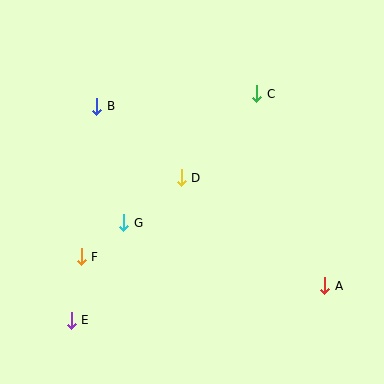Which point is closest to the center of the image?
Point D at (181, 178) is closest to the center.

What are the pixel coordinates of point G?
Point G is at (124, 223).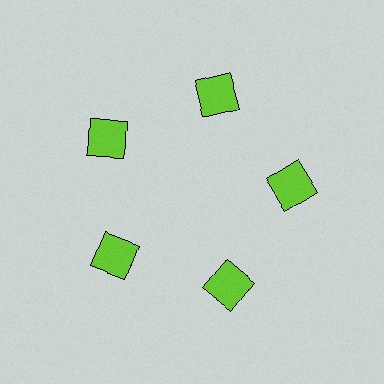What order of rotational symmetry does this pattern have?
This pattern has 5-fold rotational symmetry.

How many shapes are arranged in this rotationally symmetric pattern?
There are 5 shapes, arranged in 5 groups of 1.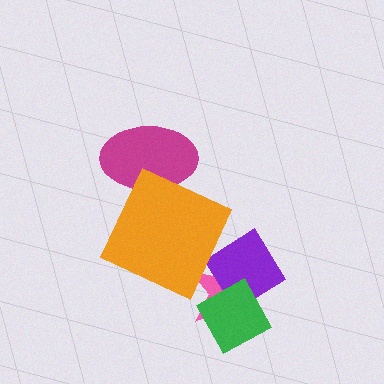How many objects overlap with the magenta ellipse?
1 object overlaps with the magenta ellipse.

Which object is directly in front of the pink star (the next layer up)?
The purple diamond is directly in front of the pink star.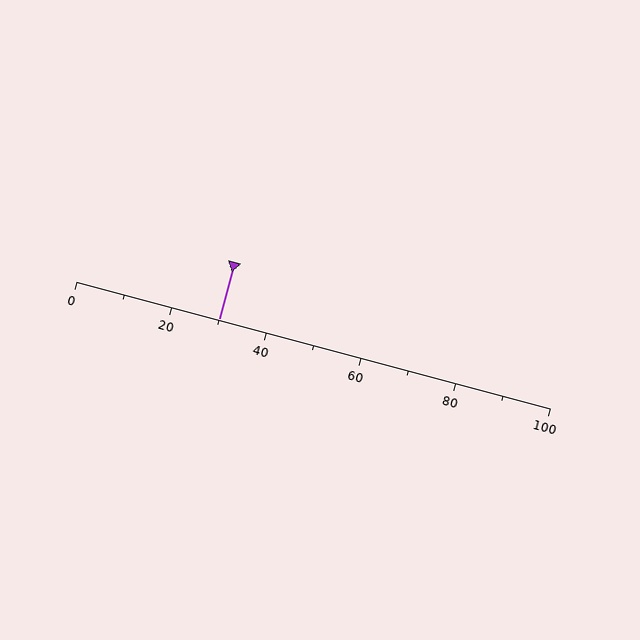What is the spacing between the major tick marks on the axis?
The major ticks are spaced 20 apart.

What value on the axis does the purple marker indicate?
The marker indicates approximately 30.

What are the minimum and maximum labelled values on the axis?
The axis runs from 0 to 100.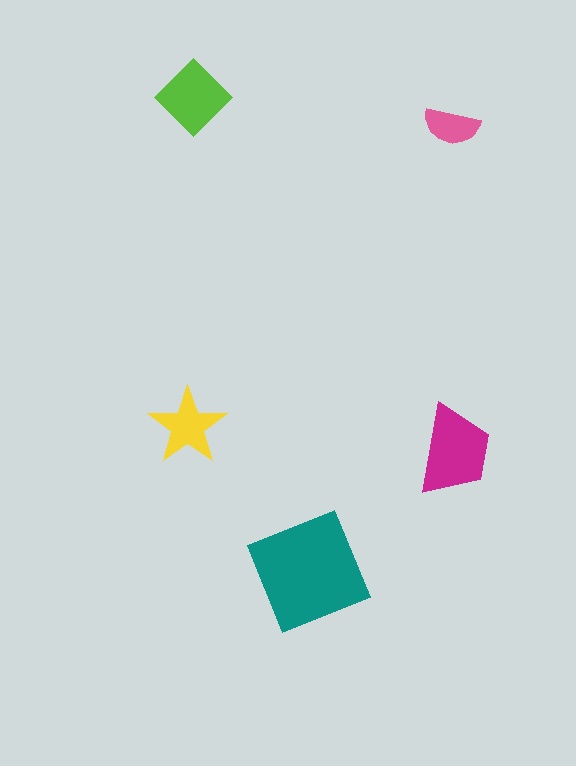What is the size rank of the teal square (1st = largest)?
1st.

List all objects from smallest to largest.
The pink semicircle, the yellow star, the lime diamond, the magenta trapezoid, the teal square.